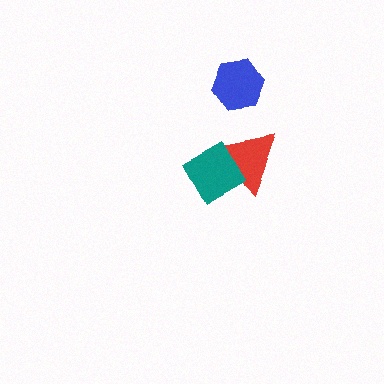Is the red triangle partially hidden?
Yes, it is partially covered by another shape.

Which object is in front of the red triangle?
The teal diamond is in front of the red triangle.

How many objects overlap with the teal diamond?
1 object overlaps with the teal diamond.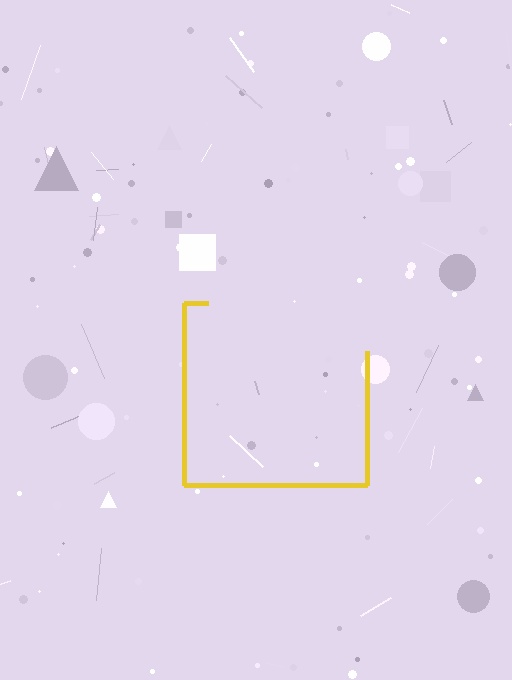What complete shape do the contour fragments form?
The contour fragments form a square.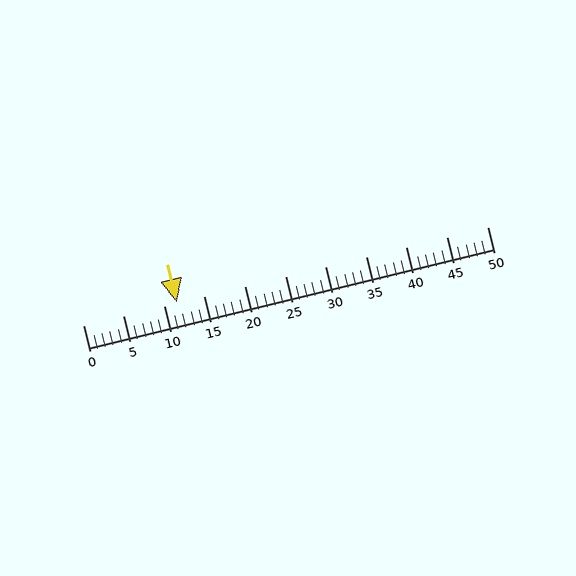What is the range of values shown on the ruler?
The ruler shows values from 0 to 50.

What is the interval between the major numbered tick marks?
The major tick marks are spaced 5 units apart.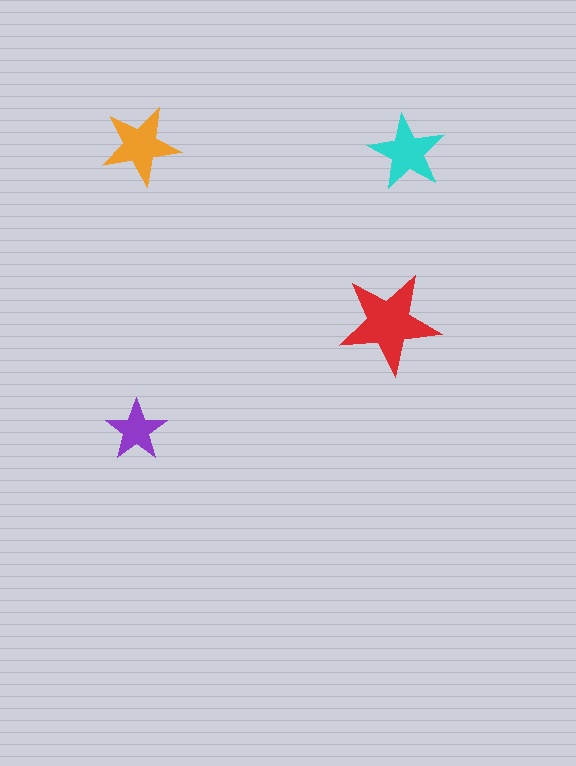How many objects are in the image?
There are 4 objects in the image.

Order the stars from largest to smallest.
the red one, the orange one, the cyan one, the purple one.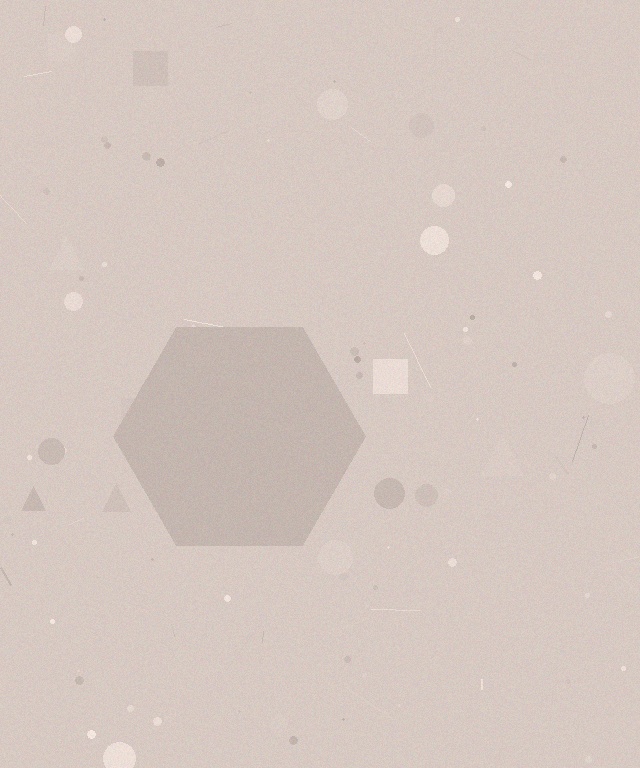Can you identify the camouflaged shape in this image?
The camouflaged shape is a hexagon.